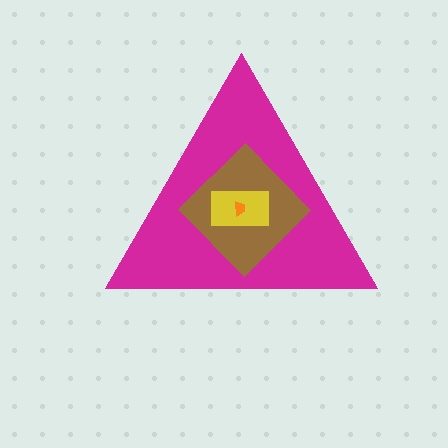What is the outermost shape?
The magenta triangle.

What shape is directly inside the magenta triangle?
The brown diamond.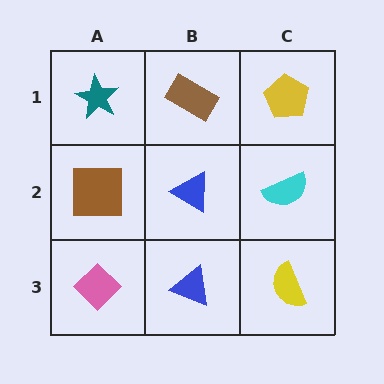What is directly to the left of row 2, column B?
A brown square.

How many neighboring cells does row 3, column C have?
2.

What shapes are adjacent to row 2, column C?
A yellow pentagon (row 1, column C), a yellow semicircle (row 3, column C), a blue triangle (row 2, column B).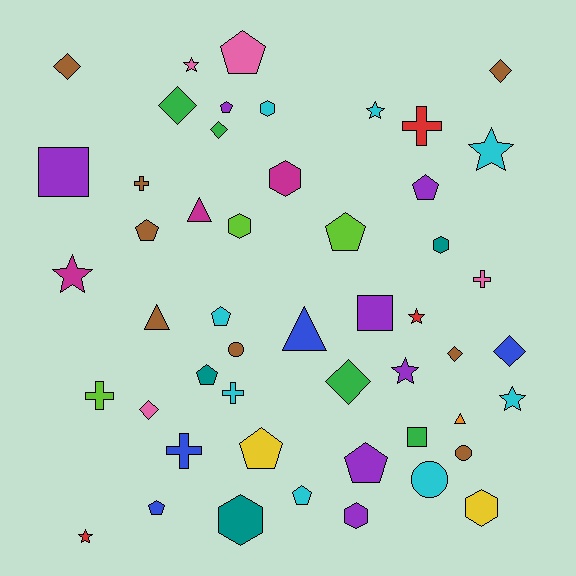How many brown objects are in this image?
There are 8 brown objects.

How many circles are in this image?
There are 3 circles.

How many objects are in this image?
There are 50 objects.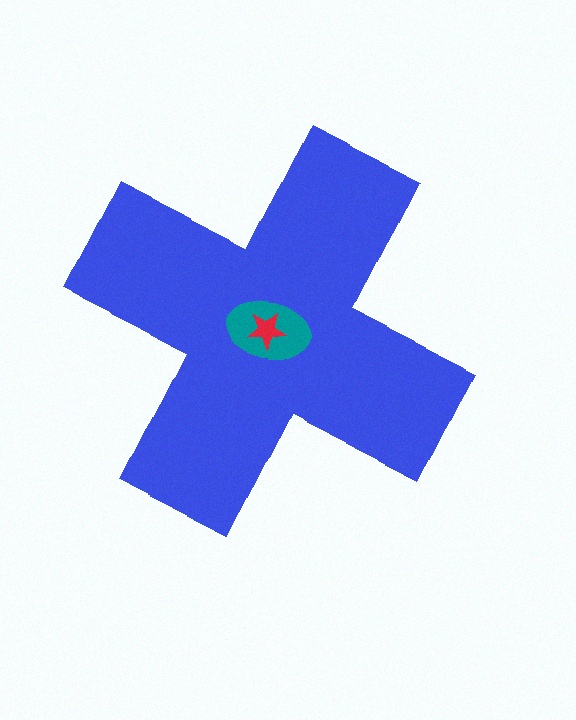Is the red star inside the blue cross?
Yes.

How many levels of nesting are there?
3.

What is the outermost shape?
The blue cross.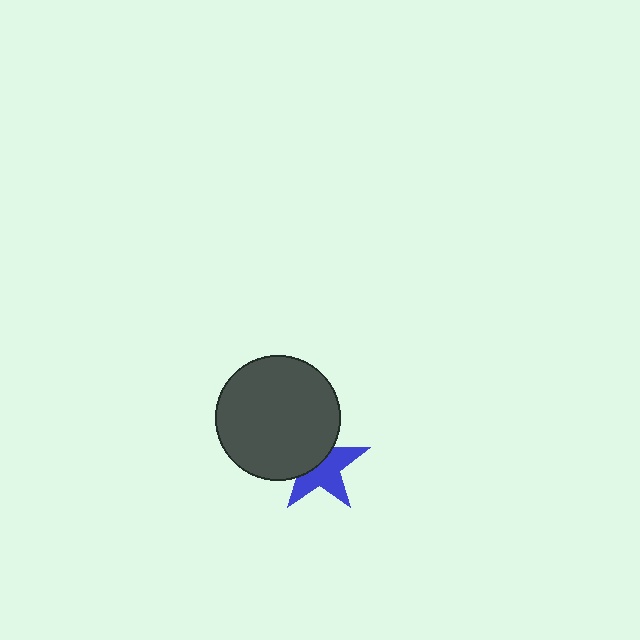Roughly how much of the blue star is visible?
About half of it is visible (roughly 56%).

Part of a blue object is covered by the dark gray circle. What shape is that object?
It is a star.